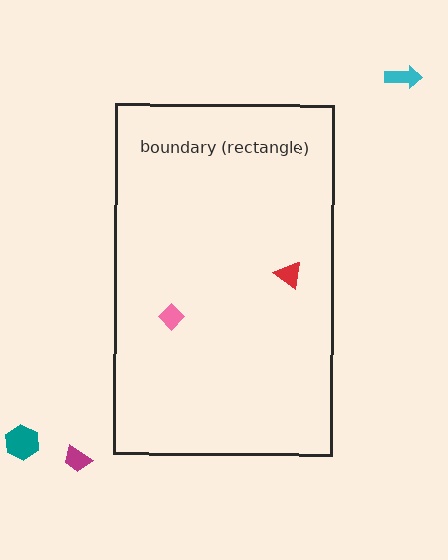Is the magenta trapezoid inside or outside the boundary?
Outside.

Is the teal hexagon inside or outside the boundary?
Outside.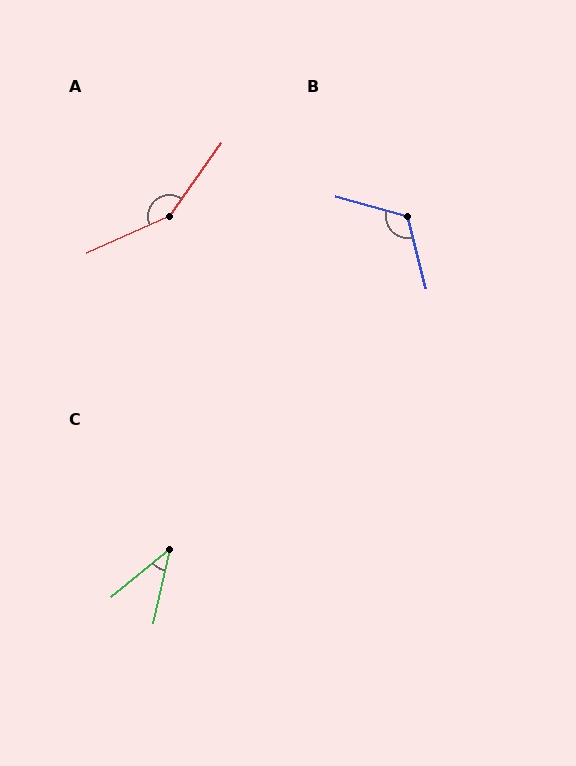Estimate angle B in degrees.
Approximately 120 degrees.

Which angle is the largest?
A, at approximately 149 degrees.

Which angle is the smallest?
C, at approximately 38 degrees.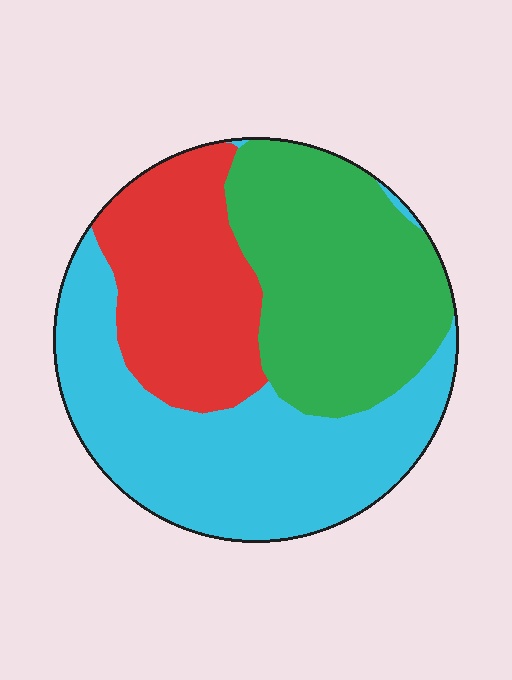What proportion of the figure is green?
Green covers 34% of the figure.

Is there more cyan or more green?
Cyan.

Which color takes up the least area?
Red, at roughly 25%.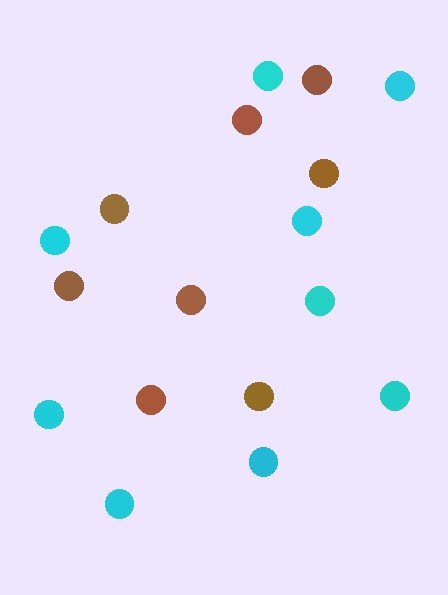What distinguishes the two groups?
There are 2 groups: one group of cyan circles (9) and one group of brown circles (8).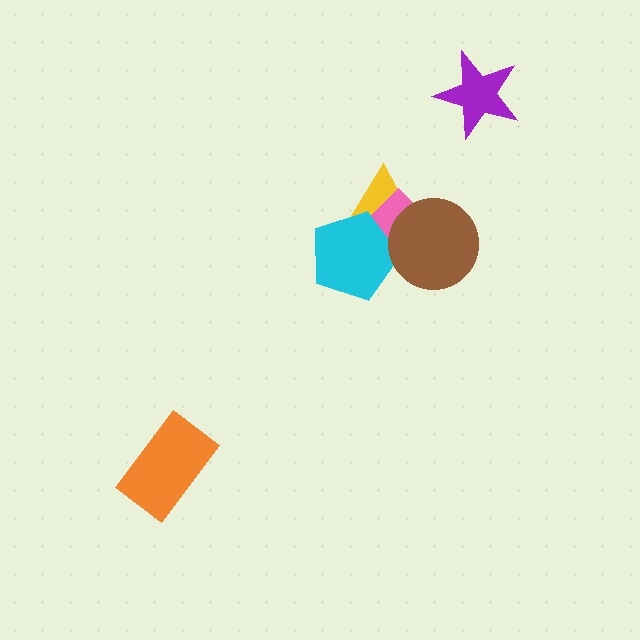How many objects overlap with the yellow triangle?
3 objects overlap with the yellow triangle.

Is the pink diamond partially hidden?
Yes, it is partially covered by another shape.